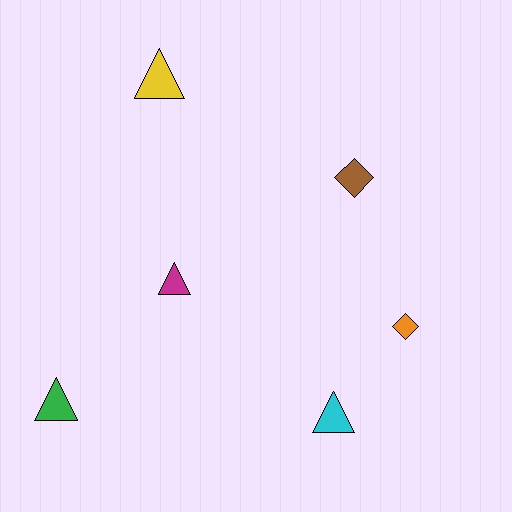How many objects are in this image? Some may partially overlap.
There are 6 objects.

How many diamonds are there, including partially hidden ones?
There are 2 diamonds.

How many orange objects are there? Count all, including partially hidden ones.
There is 1 orange object.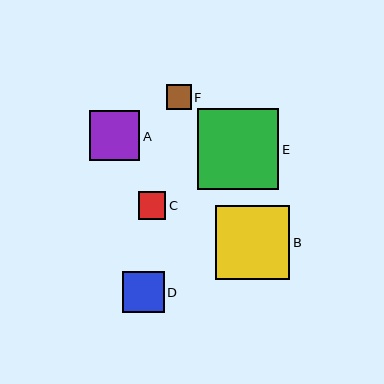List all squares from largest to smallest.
From largest to smallest: E, B, A, D, C, F.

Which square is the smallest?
Square F is the smallest with a size of approximately 25 pixels.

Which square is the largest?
Square E is the largest with a size of approximately 81 pixels.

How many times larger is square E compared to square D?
Square E is approximately 1.9 times the size of square D.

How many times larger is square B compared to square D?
Square B is approximately 1.8 times the size of square D.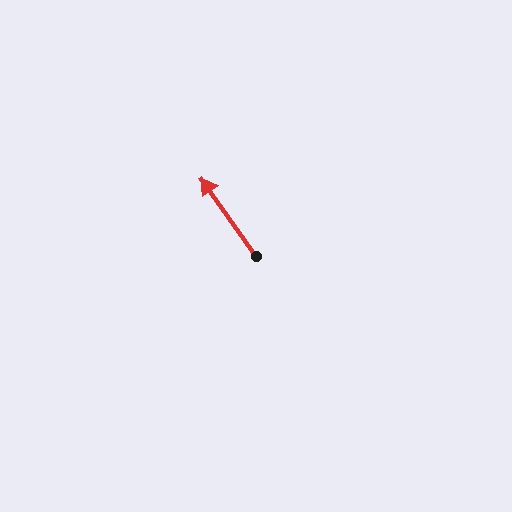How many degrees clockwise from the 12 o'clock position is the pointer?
Approximately 325 degrees.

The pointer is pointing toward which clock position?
Roughly 11 o'clock.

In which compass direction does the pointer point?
Northwest.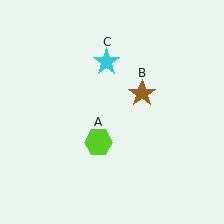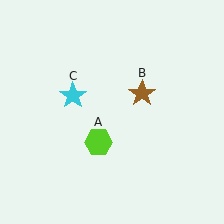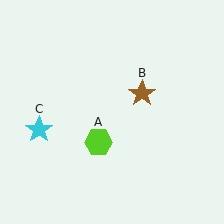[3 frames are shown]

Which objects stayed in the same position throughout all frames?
Lime hexagon (object A) and brown star (object B) remained stationary.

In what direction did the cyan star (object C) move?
The cyan star (object C) moved down and to the left.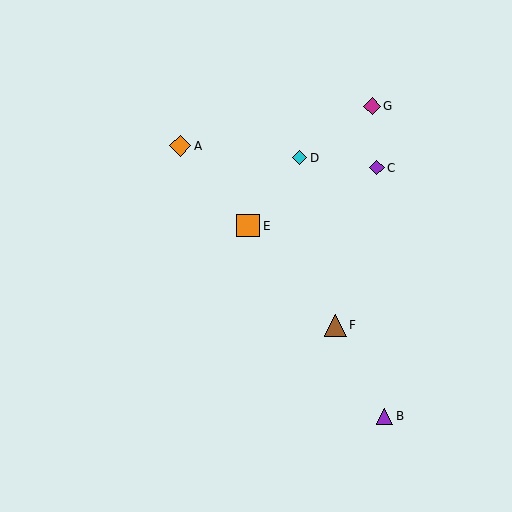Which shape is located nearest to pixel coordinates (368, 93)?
The magenta diamond (labeled G) at (372, 106) is nearest to that location.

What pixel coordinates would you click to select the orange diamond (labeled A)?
Click at (180, 146) to select the orange diamond A.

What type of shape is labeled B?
Shape B is a purple triangle.